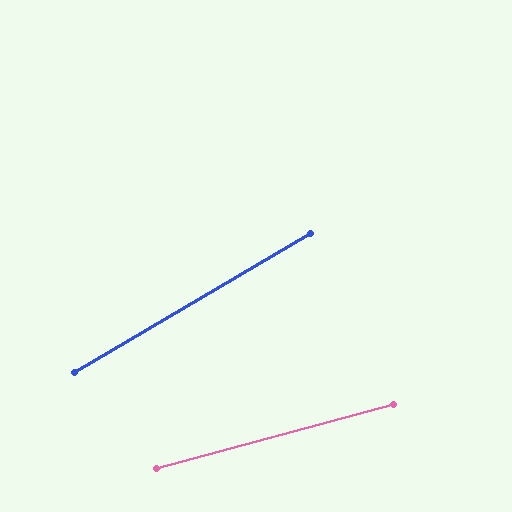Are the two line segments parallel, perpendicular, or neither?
Neither parallel nor perpendicular — they differ by about 15°.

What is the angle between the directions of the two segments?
Approximately 15 degrees.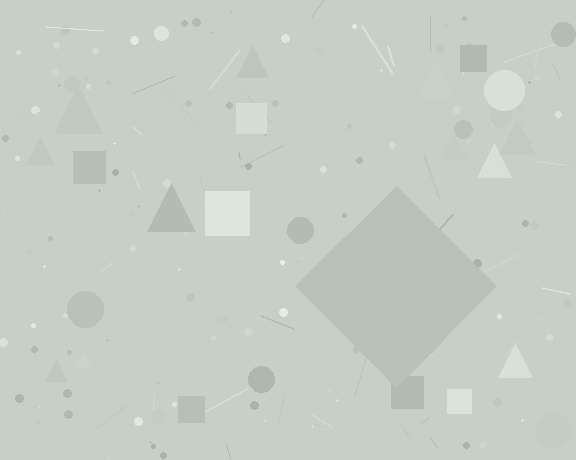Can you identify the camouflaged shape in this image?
The camouflaged shape is a diamond.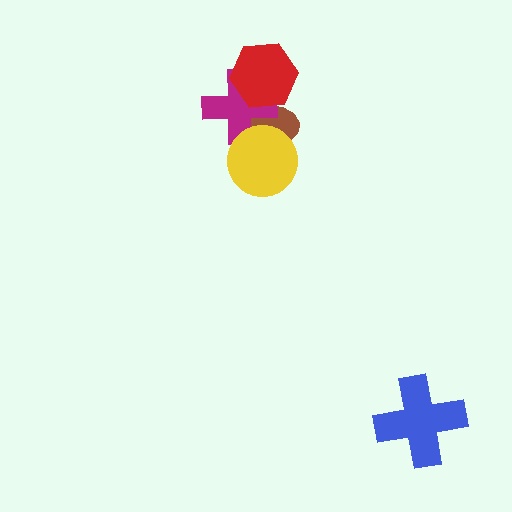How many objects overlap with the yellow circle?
2 objects overlap with the yellow circle.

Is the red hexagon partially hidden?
No, no other shape covers it.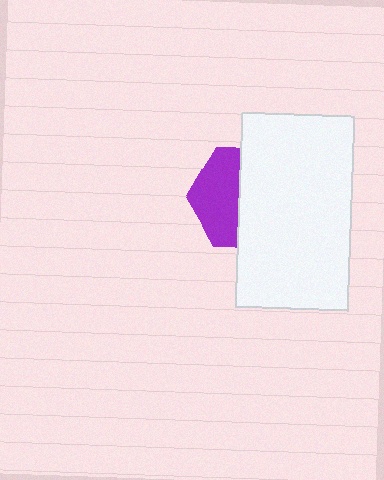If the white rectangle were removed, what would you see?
You would see the complete purple hexagon.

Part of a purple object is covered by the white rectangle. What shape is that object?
It is a hexagon.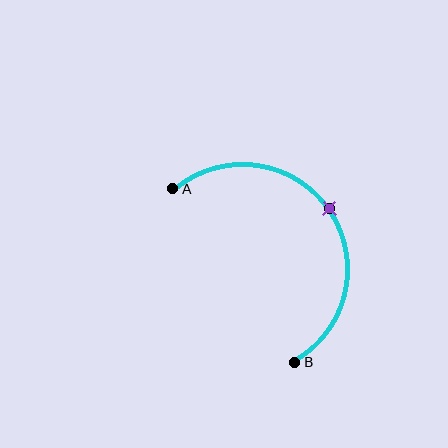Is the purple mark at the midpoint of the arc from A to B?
Yes. The purple mark lies on the arc at equal arc-length from both A and B — it is the arc midpoint.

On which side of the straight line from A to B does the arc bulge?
The arc bulges above and to the right of the straight line connecting A and B.